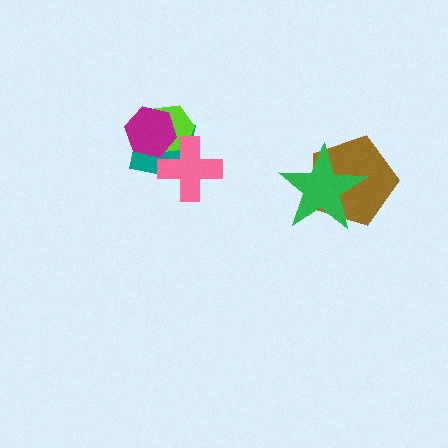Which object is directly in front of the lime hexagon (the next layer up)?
The magenta hexagon is directly in front of the lime hexagon.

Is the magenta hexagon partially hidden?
No, no other shape covers it.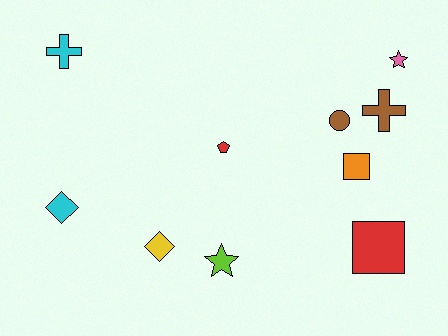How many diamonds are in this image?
There are 2 diamonds.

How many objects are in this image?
There are 10 objects.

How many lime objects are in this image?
There is 1 lime object.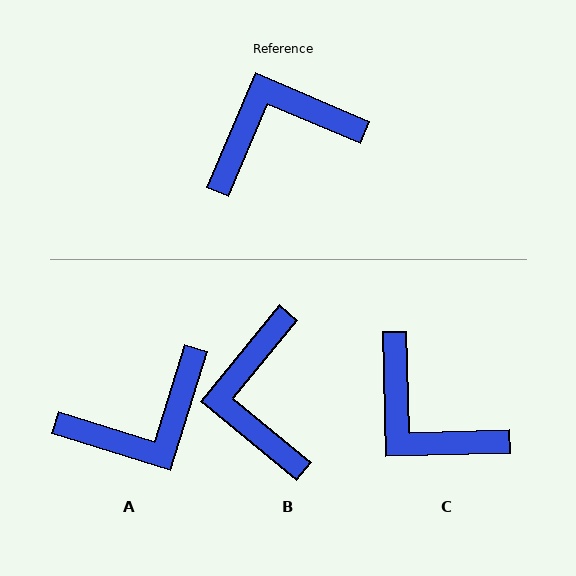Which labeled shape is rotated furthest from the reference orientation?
A, about 174 degrees away.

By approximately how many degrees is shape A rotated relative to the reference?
Approximately 174 degrees clockwise.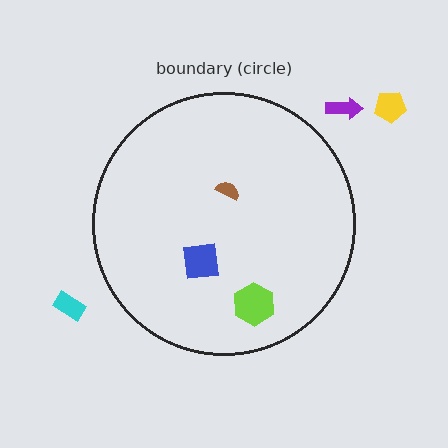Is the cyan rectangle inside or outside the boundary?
Outside.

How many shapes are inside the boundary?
3 inside, 3 outside.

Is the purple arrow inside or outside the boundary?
Outside.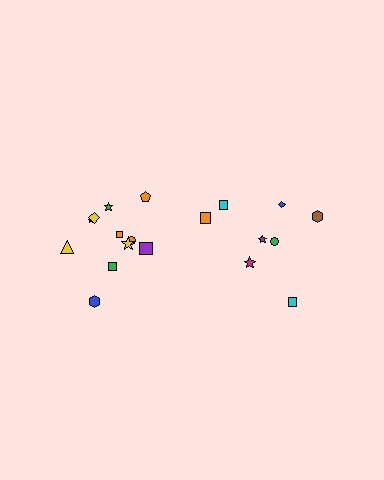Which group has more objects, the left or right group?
The left group.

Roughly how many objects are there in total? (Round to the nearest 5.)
Roughly 20 objects in total.